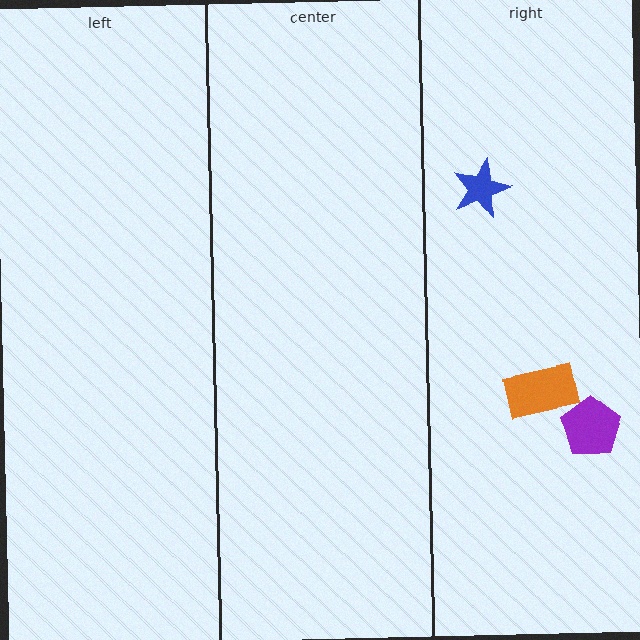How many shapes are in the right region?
3.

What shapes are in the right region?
The blue star, the orange rectangle, the purple pentagon.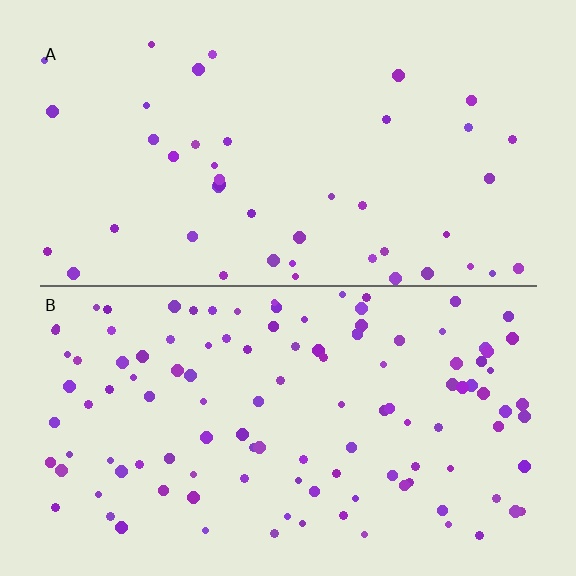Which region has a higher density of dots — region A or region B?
B (the bottom).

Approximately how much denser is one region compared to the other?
Approximately 2.6× — region B over region A.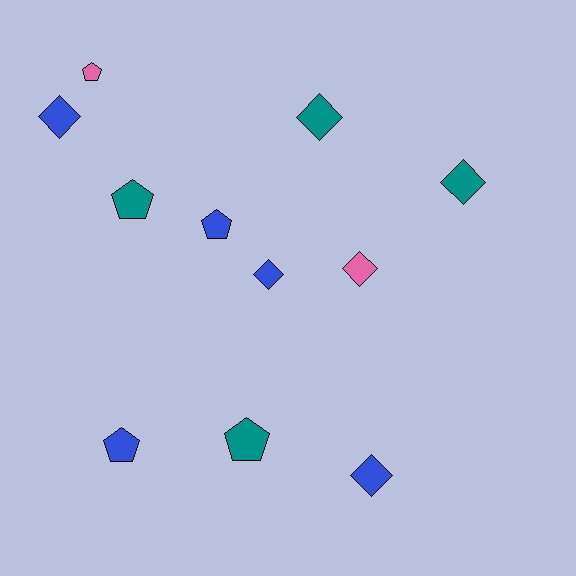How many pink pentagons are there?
There is 1 pink pentagon.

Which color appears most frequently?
Blue, with 5 objects.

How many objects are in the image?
There are 11 objects.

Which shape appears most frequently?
Diamond, with 6 objects.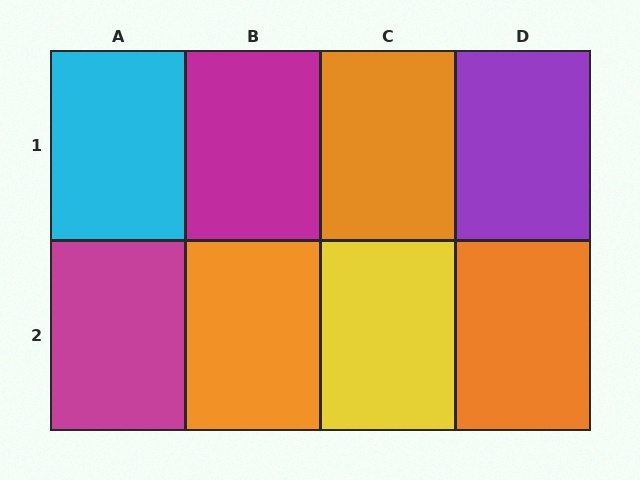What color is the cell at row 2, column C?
Yellow.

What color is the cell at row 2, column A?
Magenta.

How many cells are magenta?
2 cells are magenta.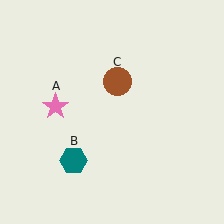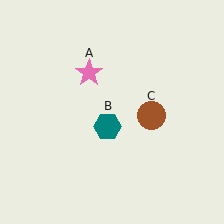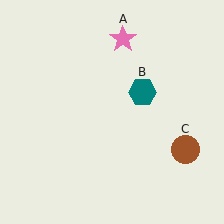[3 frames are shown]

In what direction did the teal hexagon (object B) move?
The teal hexagon (object B) moved up and to the right.